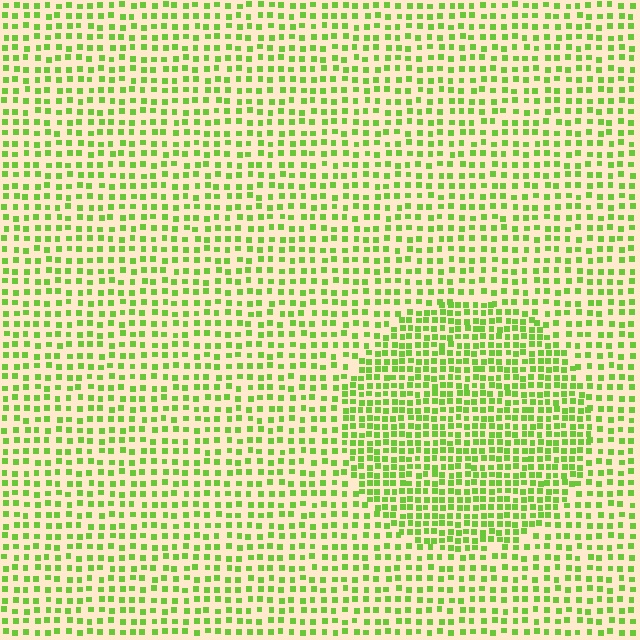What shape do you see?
I see a circle.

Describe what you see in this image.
The image contains small lime elements arranged at two different densities. A circle-shaped region is visible where the elements are more densely packed than the surrounding area.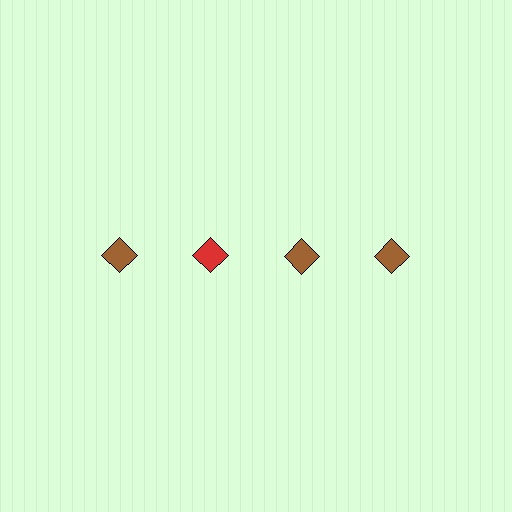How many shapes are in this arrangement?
There are 4 shapes arranged in a grid pattern.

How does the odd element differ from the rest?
It has a different color: red instead of brown.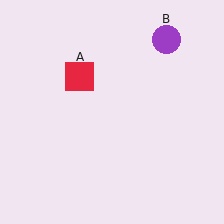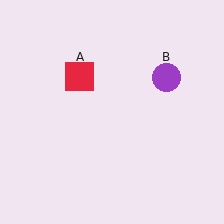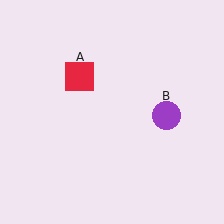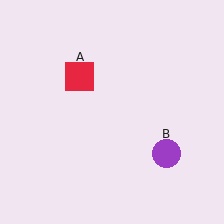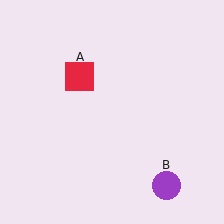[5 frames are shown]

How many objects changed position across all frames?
1 object changed position: purple circle (object B).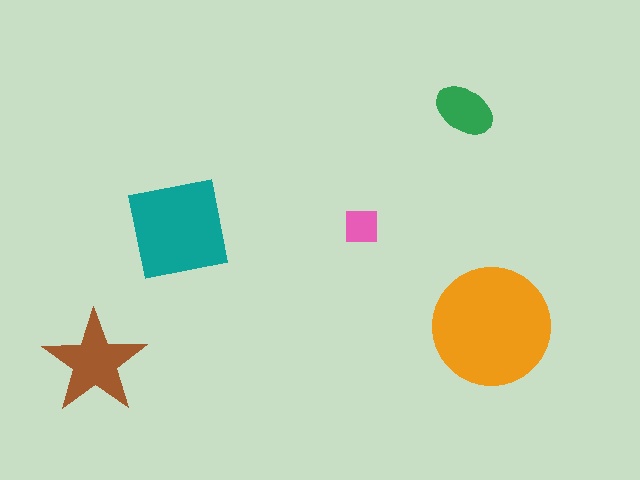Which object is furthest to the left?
The brown star is leftmost.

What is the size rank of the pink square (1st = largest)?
5th.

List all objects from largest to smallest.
The orange circle, the teal square, the brown star, the green ellipse, the pink square.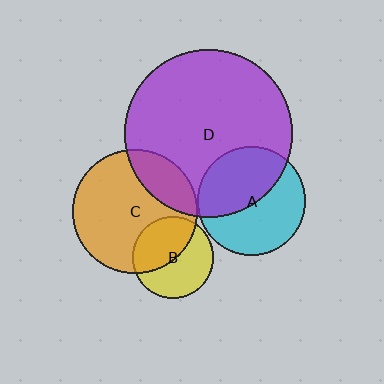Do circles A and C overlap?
Yes.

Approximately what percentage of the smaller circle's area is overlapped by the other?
Approximately 5%.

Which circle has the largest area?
Circle D (purple).